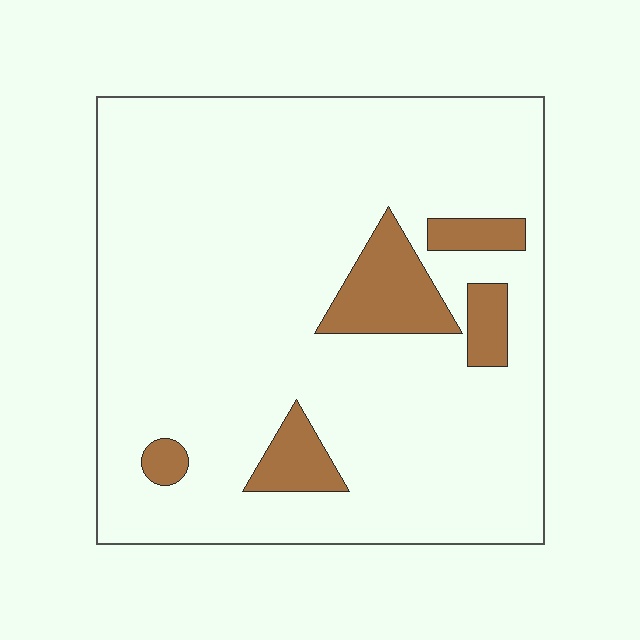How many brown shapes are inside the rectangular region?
5.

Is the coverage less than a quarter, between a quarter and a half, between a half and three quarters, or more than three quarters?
Less than a quarter.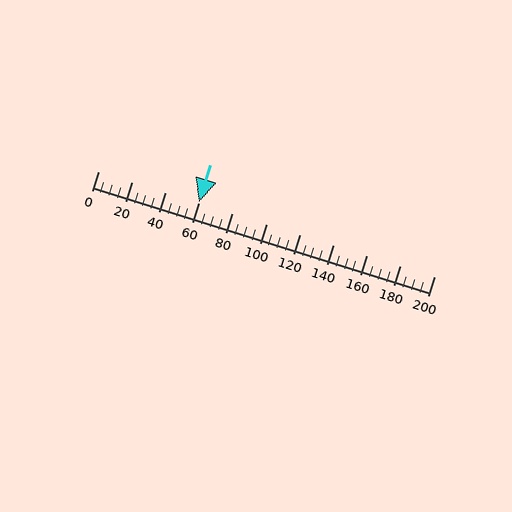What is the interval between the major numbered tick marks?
The major tick marks are spaced 20 units apart.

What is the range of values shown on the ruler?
The ruler shows values from 0 to 200.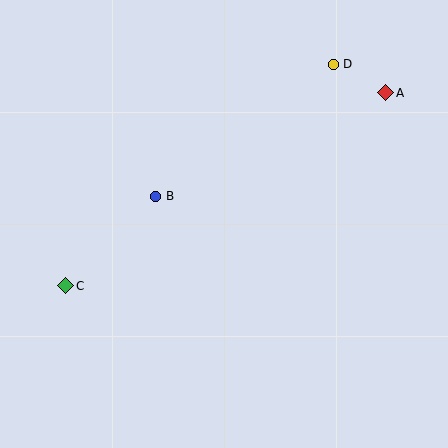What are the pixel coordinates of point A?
Point A is at (386, 93).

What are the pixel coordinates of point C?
Point C is at (66, 286).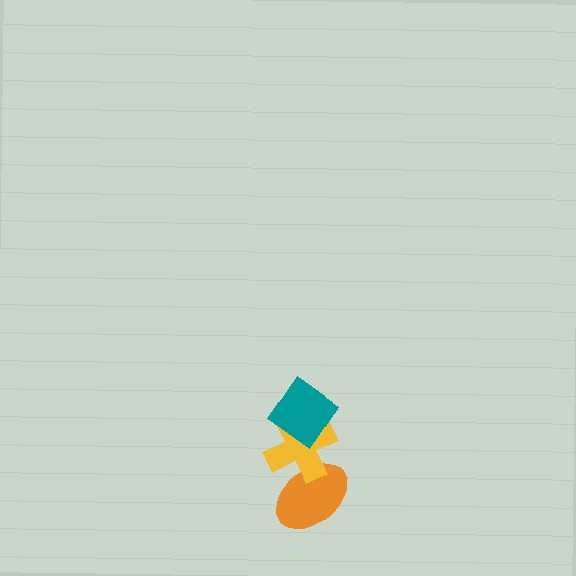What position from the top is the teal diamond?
The teal diamond is 1st from the top.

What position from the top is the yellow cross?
The yellow cross is 2nd from the top.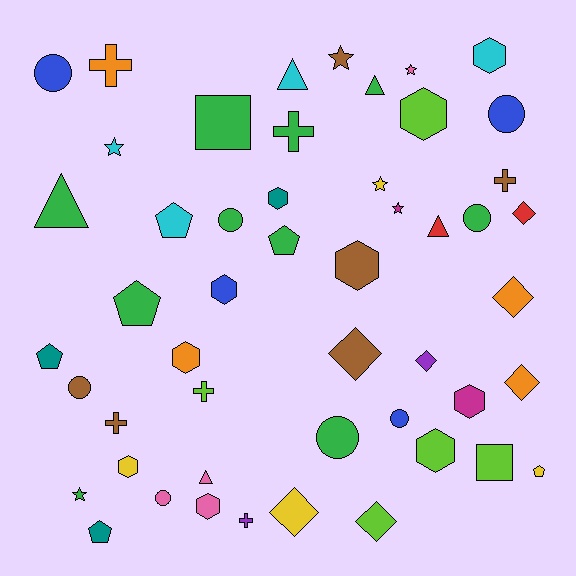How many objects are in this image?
There are 50 objects.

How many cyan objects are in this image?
There are 4 cyan objects.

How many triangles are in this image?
There are 5 triangles.